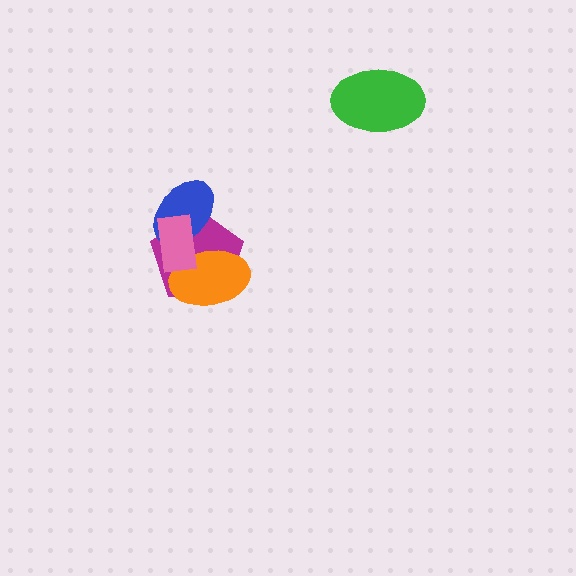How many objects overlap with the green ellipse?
0 objects overlap with the green ellipse.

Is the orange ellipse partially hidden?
Yes, it is partially covered by another shape.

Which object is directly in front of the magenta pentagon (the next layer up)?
The orange ellipse is directly in front of the magenta pentagon.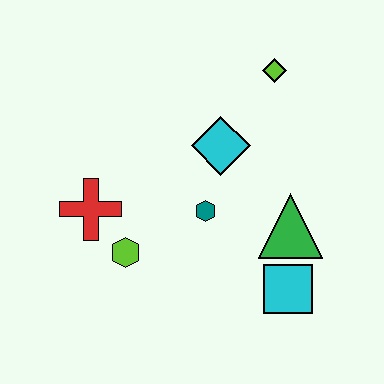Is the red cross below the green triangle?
No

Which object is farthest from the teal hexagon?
The lime diamond is farthest from the teal hexagon.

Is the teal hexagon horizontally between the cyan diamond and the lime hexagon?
Yes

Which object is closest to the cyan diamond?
The teal hexagon is closest to the cyan diamond.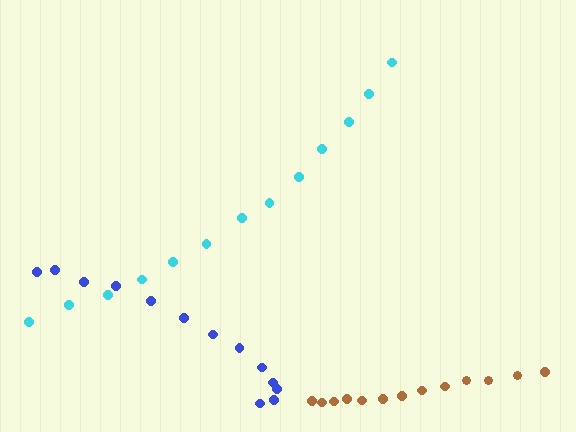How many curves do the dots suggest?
There are 3 distinct paths.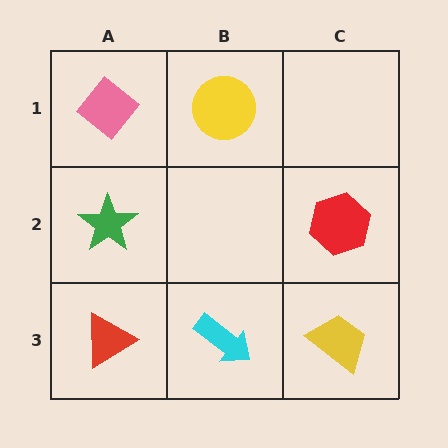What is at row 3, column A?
A red triangle.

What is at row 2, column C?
A red hexagon.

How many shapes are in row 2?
2 shapes.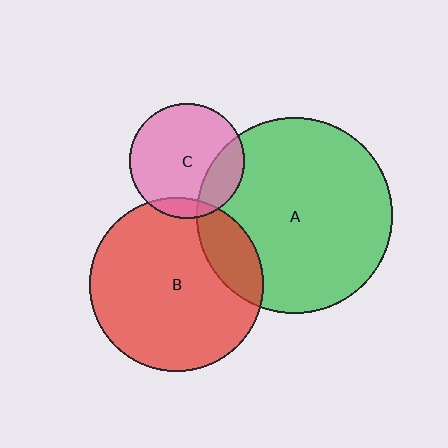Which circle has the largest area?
Circle A (green).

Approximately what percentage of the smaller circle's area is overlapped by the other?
Approximately 15%.